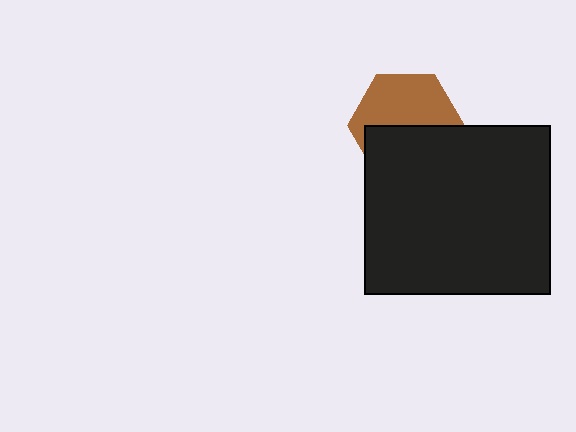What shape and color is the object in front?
The object in front is a black rectangle.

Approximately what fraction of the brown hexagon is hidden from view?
Roughly 47% of the brown hexagon is hidden behind the black rectangle.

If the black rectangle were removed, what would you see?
You would see the complete brown hexagon.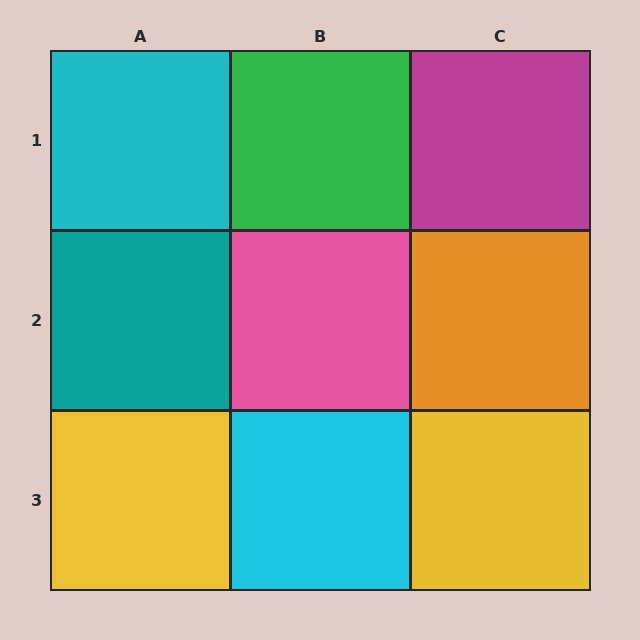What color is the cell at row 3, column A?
Yellow.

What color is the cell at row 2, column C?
Orange.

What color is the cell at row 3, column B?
Cyan.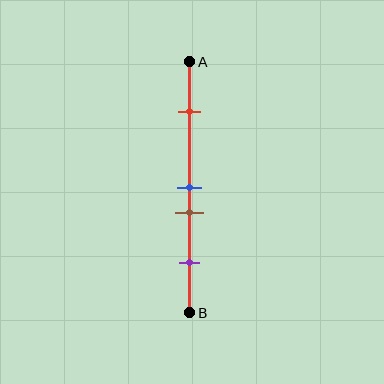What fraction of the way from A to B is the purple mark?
The purple mark is approximately 80% (0.8) of the way from A to B.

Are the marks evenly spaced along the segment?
No, the marks are not evenly spaced.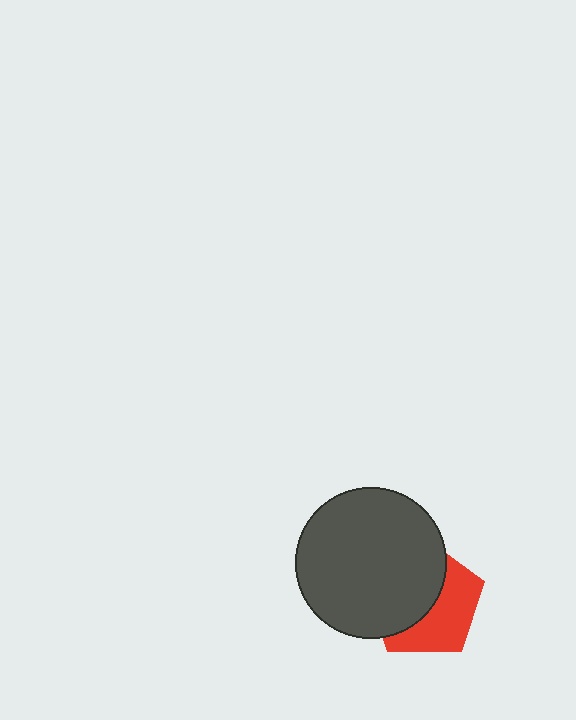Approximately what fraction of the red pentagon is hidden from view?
Roughly 54% of the red pentagon is hidden behind the dark gray circle.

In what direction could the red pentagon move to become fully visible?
The red pentagon could move right. That would shift it out from behind the dark gray circle entirely.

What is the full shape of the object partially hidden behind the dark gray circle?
The partially hidden object is a red pentagon.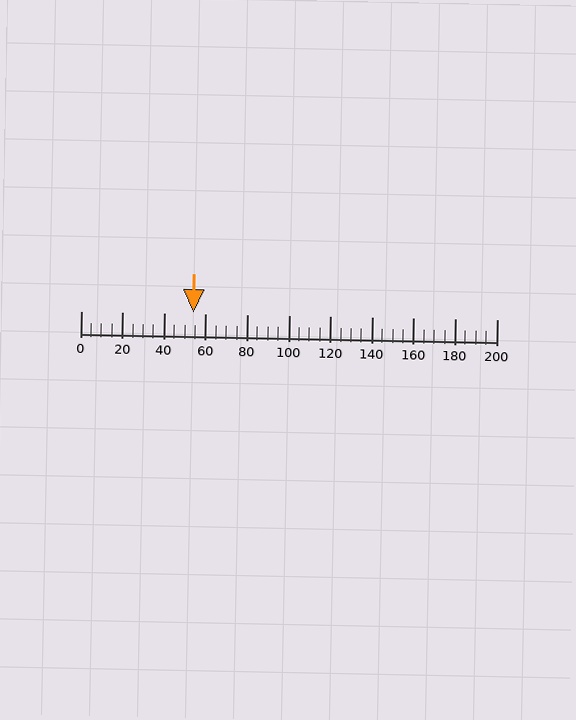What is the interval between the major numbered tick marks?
The major tick marks are spaced 20 units apart.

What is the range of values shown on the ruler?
The ruler shows values from 0 to 200.